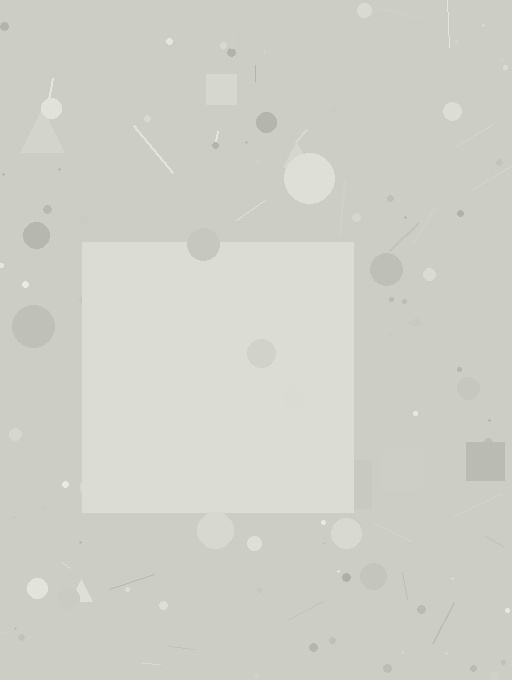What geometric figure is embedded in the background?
A square is embedded in the background.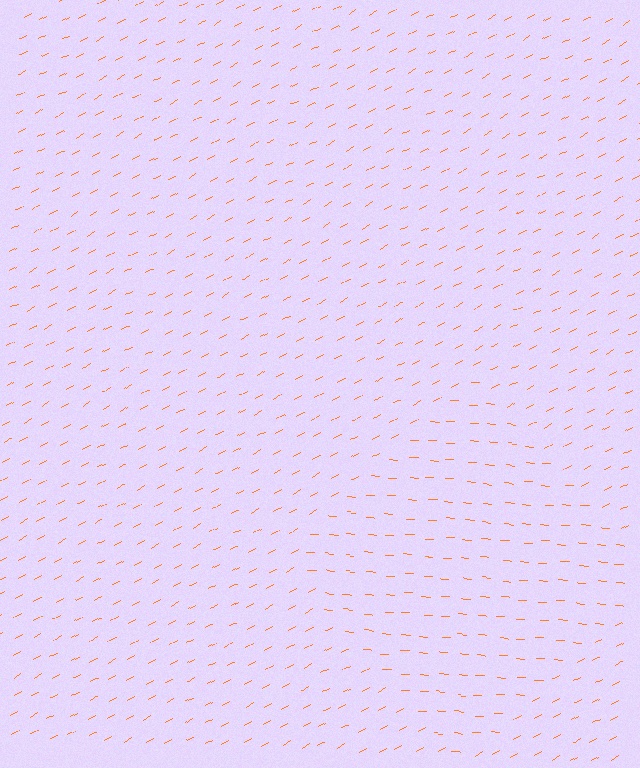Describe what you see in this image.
The image is filled with small orange line segments. A diamond region in the image has lines oriented differently from the surrounding lines, creating a visible texture boundary.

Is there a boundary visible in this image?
Yes, there is a texture boundary formed by a change in line orientation.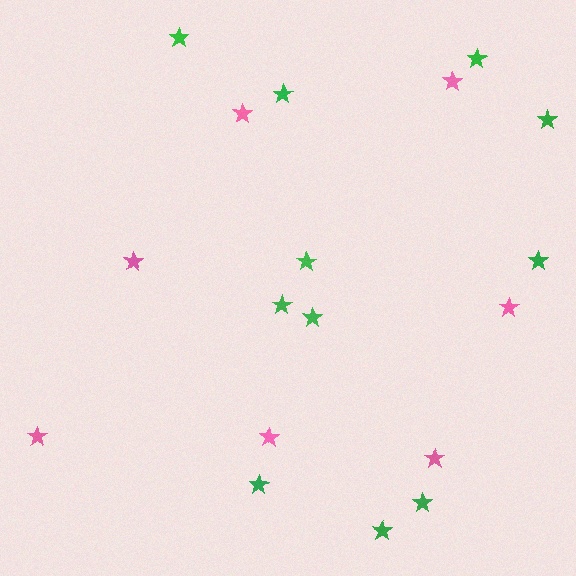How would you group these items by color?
There are 2 groups: one group of pink stars (7) and one group of green stars (11).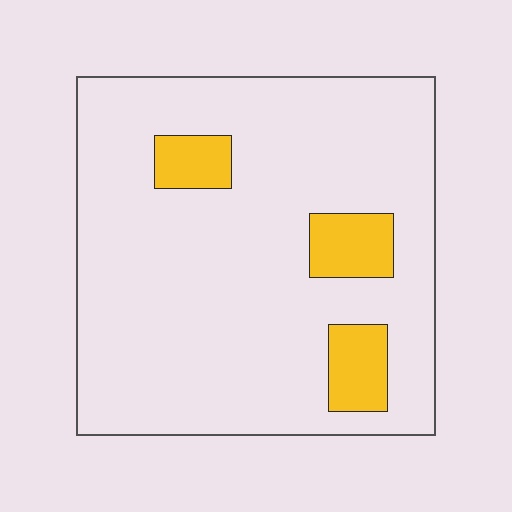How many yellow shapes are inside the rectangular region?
3.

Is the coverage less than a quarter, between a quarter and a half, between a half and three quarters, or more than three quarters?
Less than a quarter.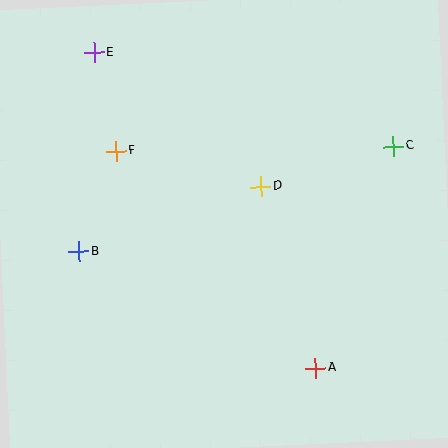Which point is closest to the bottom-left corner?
Point B is closest to the bottom-left corner.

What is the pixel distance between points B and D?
The distance between B and D is 193 pixels.